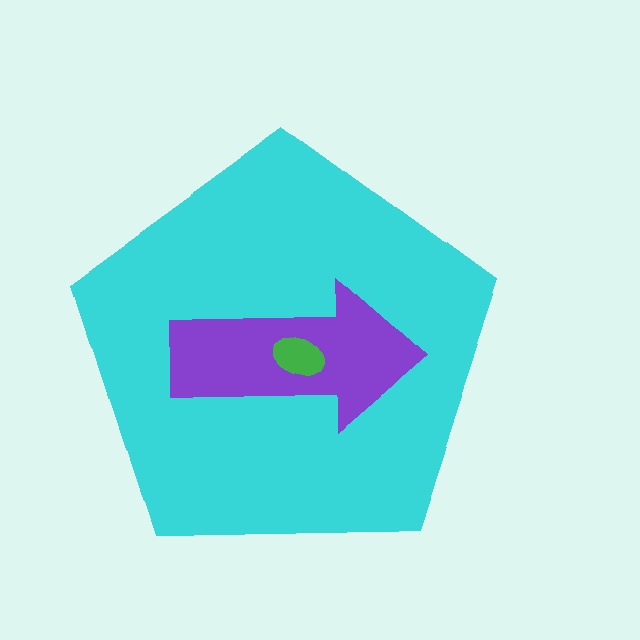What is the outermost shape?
The cyan pentagon.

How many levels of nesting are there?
3.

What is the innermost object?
The green ellipse.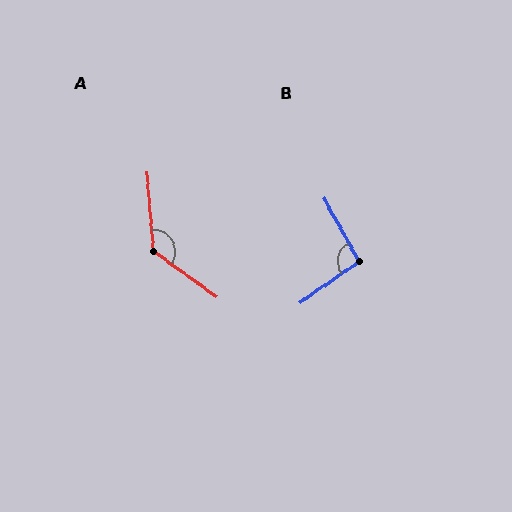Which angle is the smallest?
B, at approximately 95 degrees.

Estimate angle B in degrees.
Approximately 95 degrees.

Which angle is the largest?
A, at approximately 130 degrees.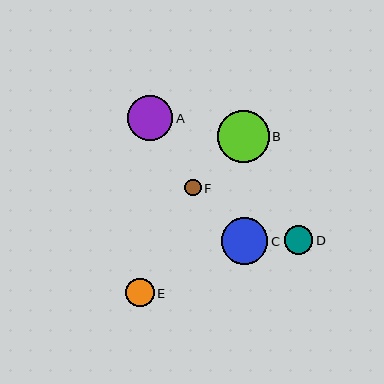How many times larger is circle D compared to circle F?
Circle D is approximately 1.8 times the size of circle F.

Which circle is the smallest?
Circle F is the smallest with a size of approximately 16 pixels.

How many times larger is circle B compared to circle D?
Circle B is approximately 1.8 times the size of circle D.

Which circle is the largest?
Circle B is the largest with a size of approximately 52 pixels.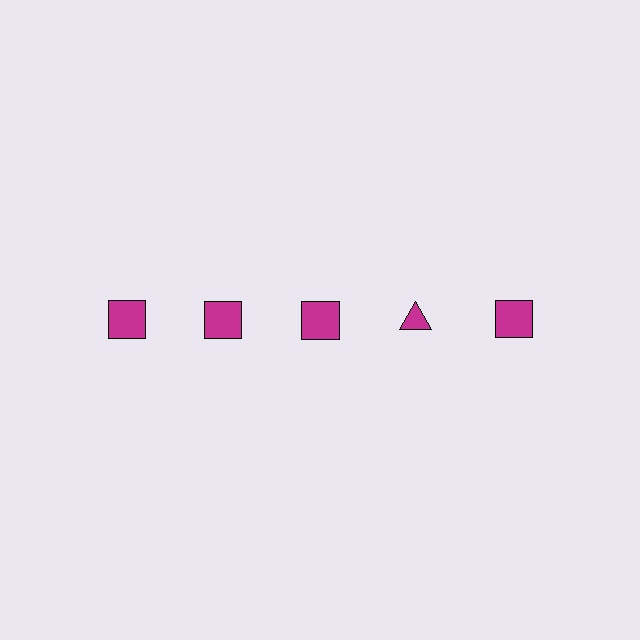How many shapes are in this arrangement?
There are 5 shapes arranged in a grid pattern.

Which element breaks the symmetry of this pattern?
The magenta triangle in the top row, second from right column breaks the symmetry. All other shapes are magenta squares.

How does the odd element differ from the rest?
It has a different shape: triangle instead of square.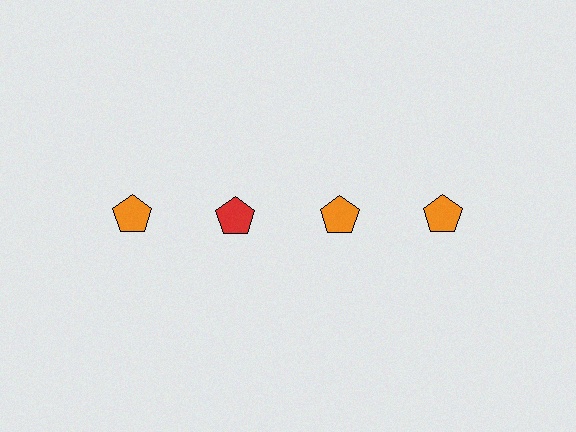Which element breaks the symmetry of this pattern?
The red pentagon in the top row, second from left column breaks the symmetry. All other shapes are orange pentagons.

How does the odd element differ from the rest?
It has a different color: red instead of orange.